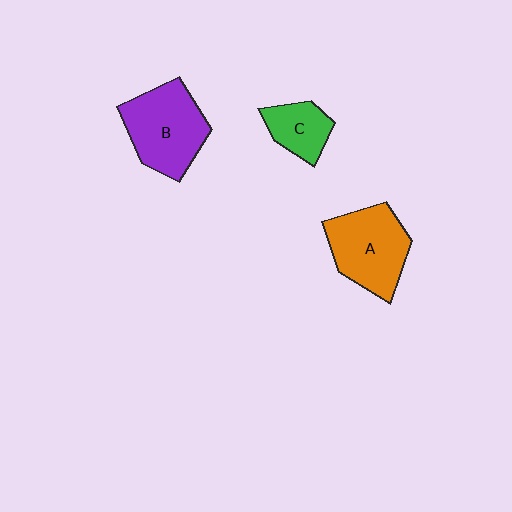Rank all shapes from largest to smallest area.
From largest to smallest: B (purple), A (orange), C (green).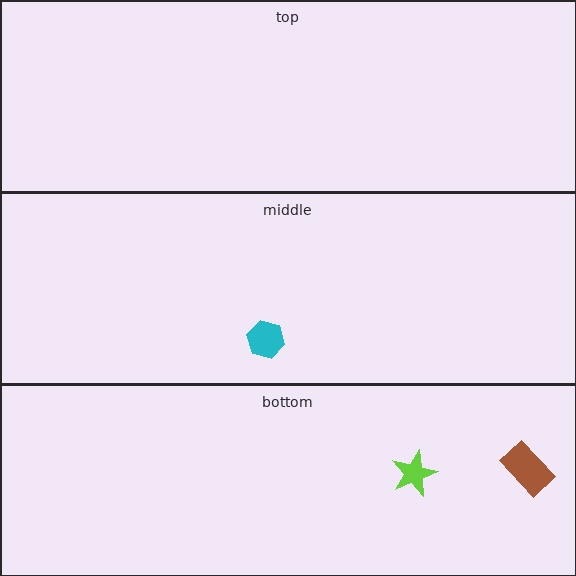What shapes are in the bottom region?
The lime star, the brown rectangle.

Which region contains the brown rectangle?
The bottom region.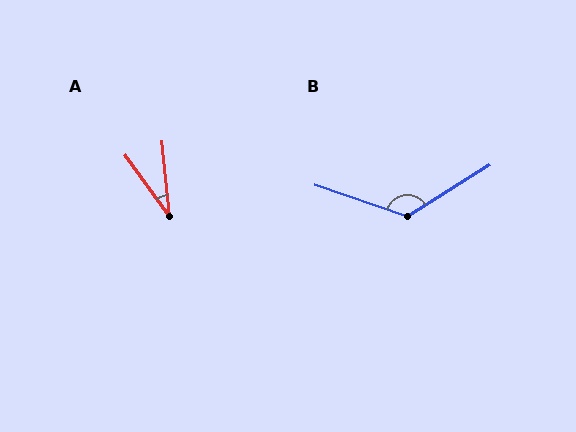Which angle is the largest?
B, at approximately 129 degrees.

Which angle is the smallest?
A, at approximately 30 degrees.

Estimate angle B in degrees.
Approximately 129 degrees.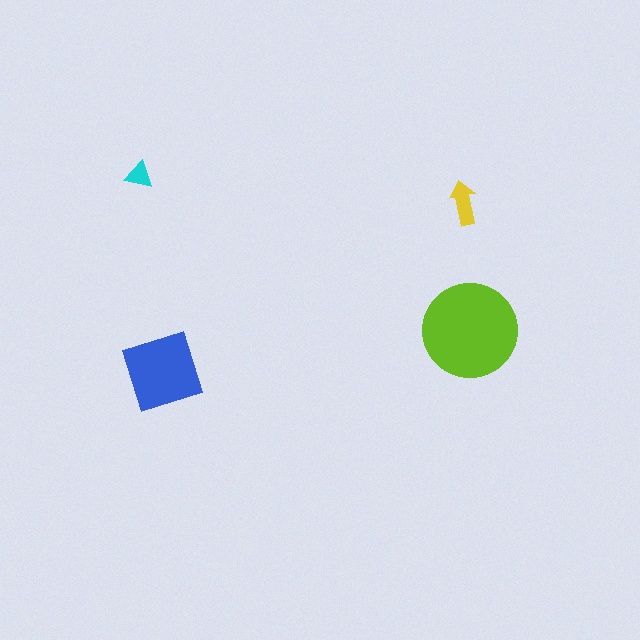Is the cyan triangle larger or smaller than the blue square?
Smaller.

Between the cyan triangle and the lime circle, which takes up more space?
The lime circle.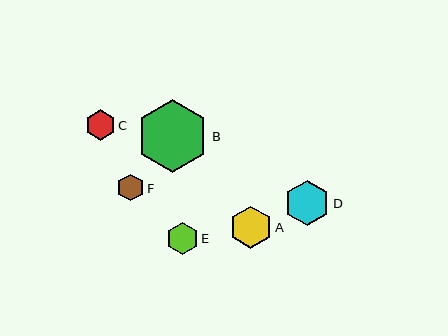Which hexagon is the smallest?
Hexagon F is the smallest with a size of approximately 27 pixels.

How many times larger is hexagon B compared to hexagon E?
Hexagon B is approximately 2.2 times the size of hexagon E.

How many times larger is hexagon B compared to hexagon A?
Hexagon B is approximately 1.7 times the size of hexagon A.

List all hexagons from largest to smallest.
From largest to smallest: B, D, A, E, C, F.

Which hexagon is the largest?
Hexagon B is the largest with a size of approximately 72 pixels.